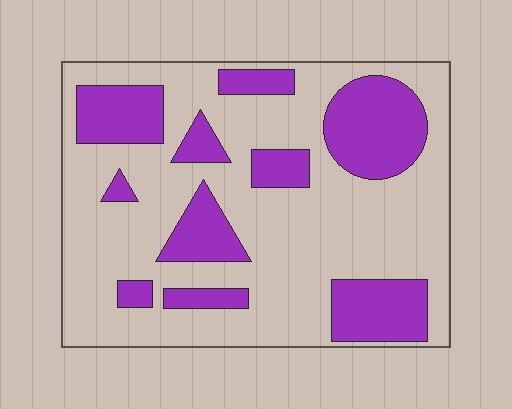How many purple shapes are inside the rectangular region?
10.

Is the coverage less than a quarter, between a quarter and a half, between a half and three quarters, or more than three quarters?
Between a quarter and a half.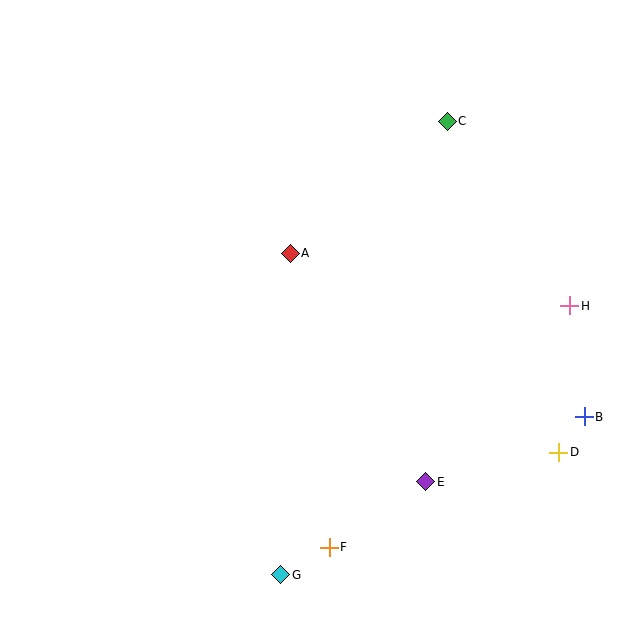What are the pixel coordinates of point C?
Point C is at (447, 121).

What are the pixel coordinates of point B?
Point B is at (584, 417).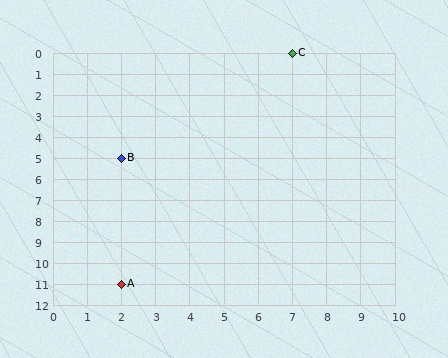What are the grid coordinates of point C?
Point C is at grid coordinates (7, 0).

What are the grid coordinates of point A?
Point A is at grid coordinates (2, 11).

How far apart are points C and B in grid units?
Points C and B are 5 columns and 5 rows apart (about 7.1 grid units diagonally).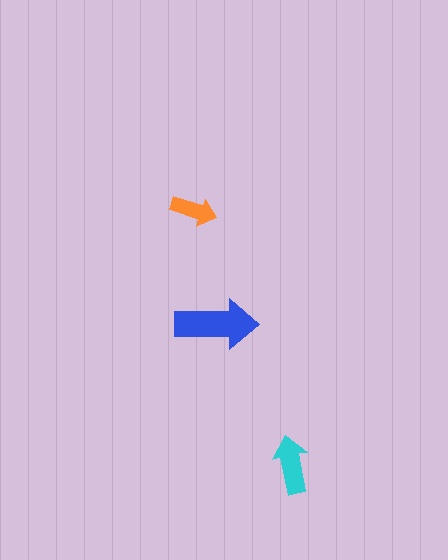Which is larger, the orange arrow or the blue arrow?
The blue one.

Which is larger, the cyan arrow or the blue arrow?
The blue one.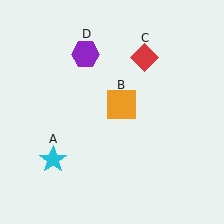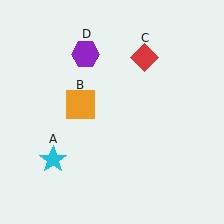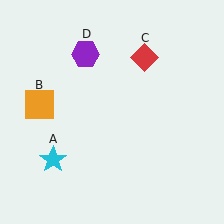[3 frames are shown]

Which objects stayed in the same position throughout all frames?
Cyan star (object A) and red diamond (object C) and purple hexagon (object D) remained stationary.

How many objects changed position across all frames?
1 object changed position: orange square (object B).